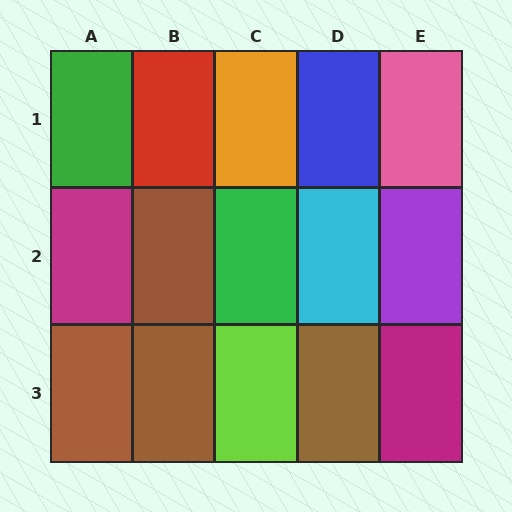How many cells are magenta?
2 cells are magenta.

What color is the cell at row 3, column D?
Brown.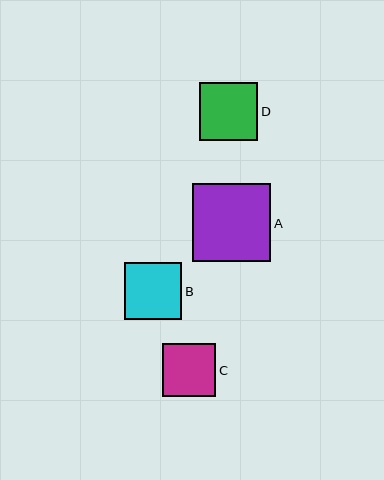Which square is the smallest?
Square C is the smallest with a size of approximately 53 pixels.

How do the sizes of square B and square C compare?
Square B and square C are approximately the same size.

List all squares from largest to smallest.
From largest to smallest: A, D, B, C.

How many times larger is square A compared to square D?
Square A is approximately 1.3 times the size of square D.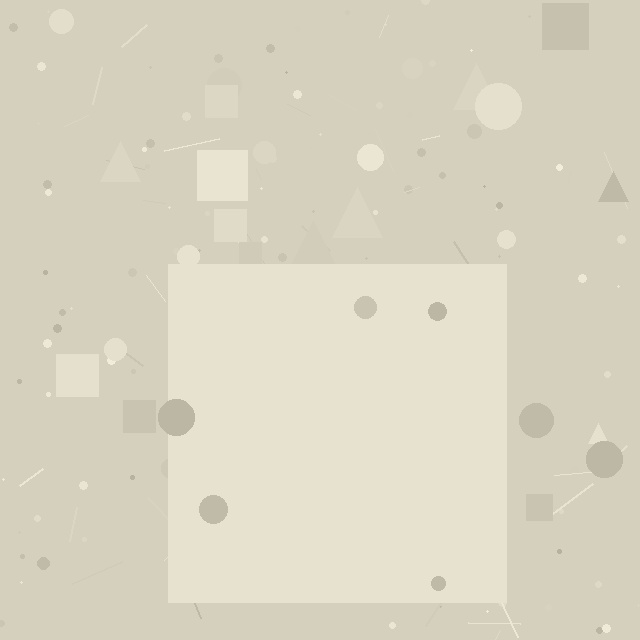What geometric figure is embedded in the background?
A square is embedded in the background.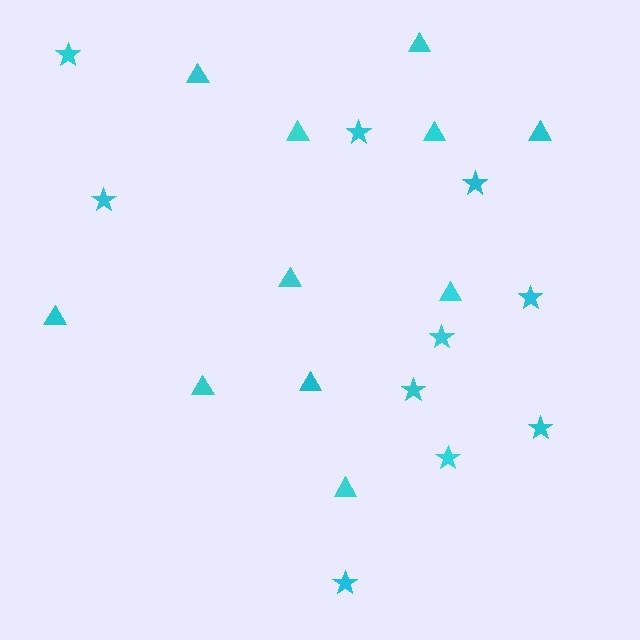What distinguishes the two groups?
There are 2 groups: one group of stars (10) and one group of triangles (11).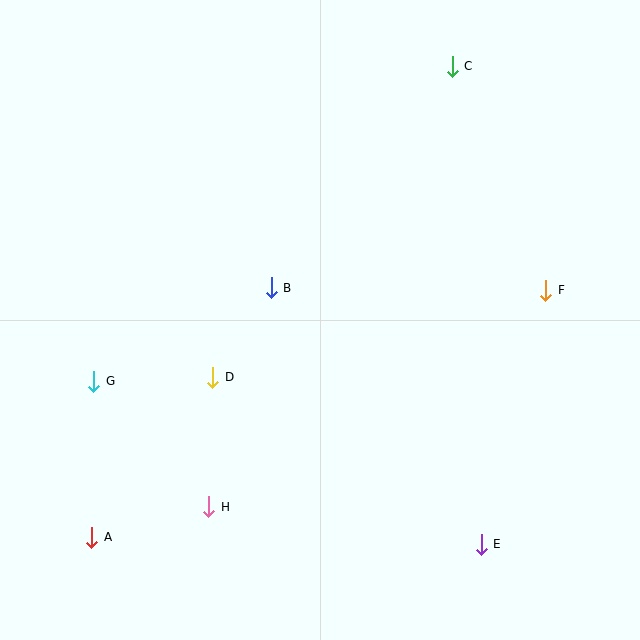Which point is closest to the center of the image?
Point B at (271, 288) is closest to the center.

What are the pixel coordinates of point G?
Point G is at (94, 381).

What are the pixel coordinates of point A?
Point A is at (92, 537).